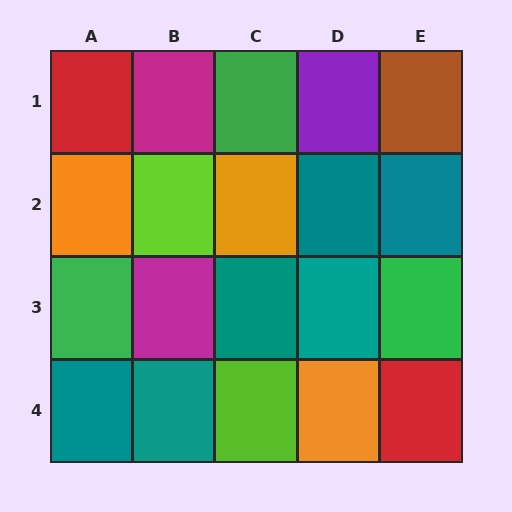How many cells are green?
3 cells are green.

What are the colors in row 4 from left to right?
Teal, teal, lime, orange, red.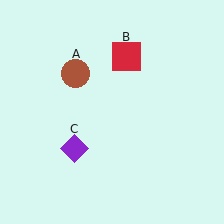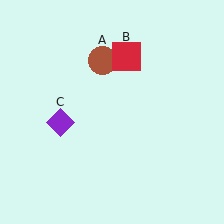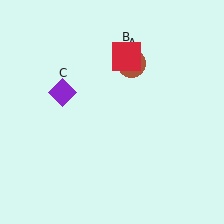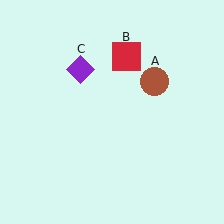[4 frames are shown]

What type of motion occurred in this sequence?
The brown circle (object A), purple diamond (object C) rotated clockwise around the center of the scene.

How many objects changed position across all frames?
2 objects changed position: brown circle (object A), purple diamond (object C).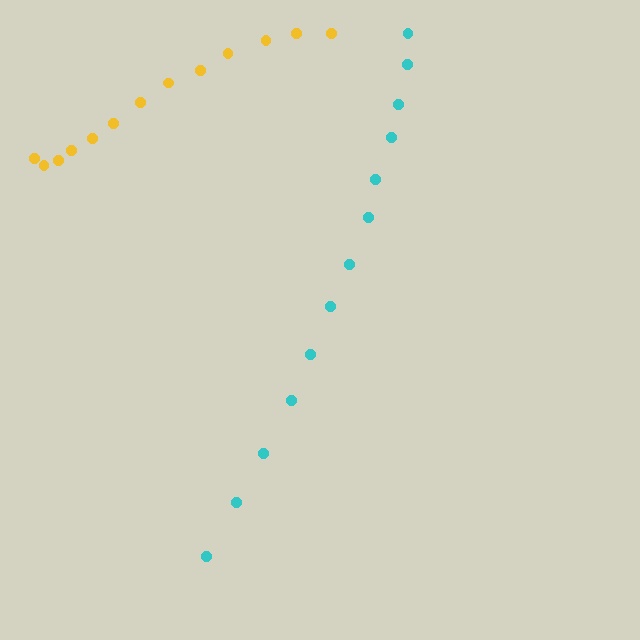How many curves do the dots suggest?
There are 2 distinct paths.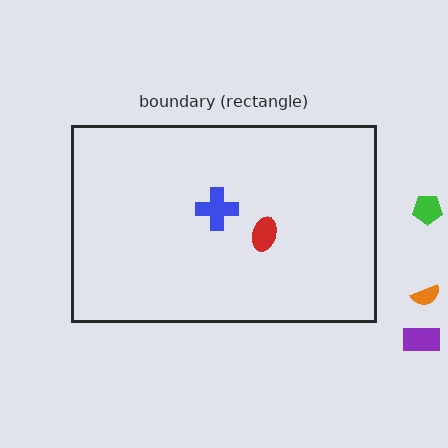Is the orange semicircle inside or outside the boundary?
Outside.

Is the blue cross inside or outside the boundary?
Inside.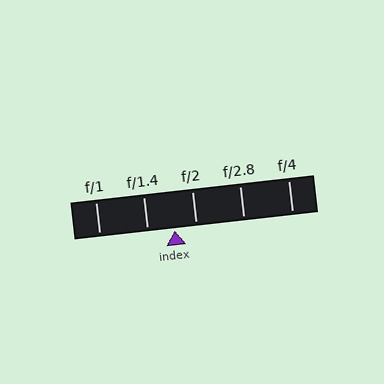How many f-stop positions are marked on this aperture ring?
There are 5 f-stop positions marked.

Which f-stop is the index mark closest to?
The index mark is closest to f/2.